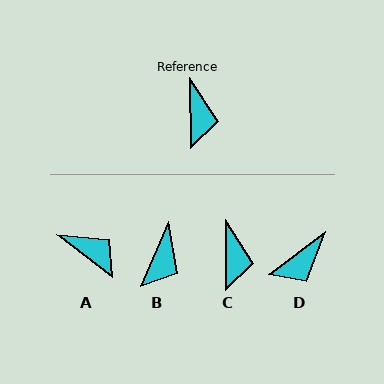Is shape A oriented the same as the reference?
No, it is off by about 52 degrees.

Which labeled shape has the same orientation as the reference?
C.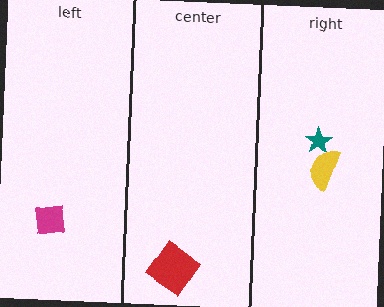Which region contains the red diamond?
The center region.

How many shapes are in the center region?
1.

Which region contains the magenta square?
The left region.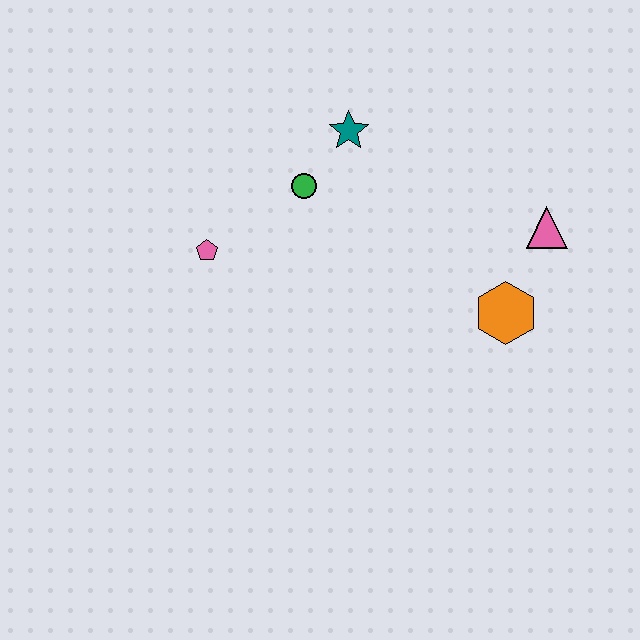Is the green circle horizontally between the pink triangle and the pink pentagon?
Yes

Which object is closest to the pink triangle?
The orange hexagon is closest to the pink triangle.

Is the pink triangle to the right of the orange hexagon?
Yes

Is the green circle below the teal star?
Yes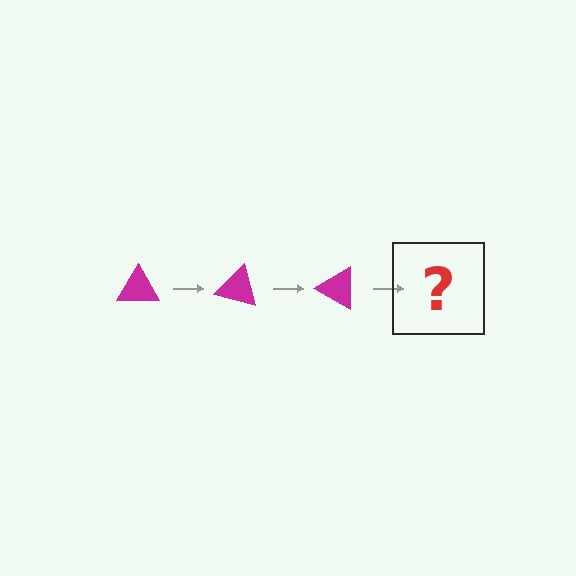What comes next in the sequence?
The next element should be a magenta triangle rotated 45 degrees.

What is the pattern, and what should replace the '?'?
The pattern is that the triangle rotates 15 degrees each step. The '?' should be a magenta triangle rotated 45 degrees.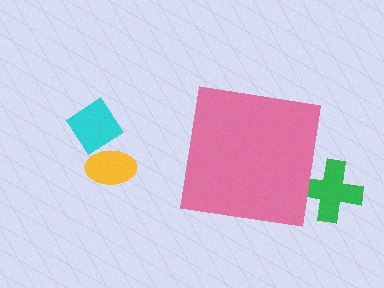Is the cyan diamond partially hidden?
No, the cyan diamond is fully visible.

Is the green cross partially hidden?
Yes, the green cross is partially hidden behind the pink square.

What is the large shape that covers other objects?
A pink square.